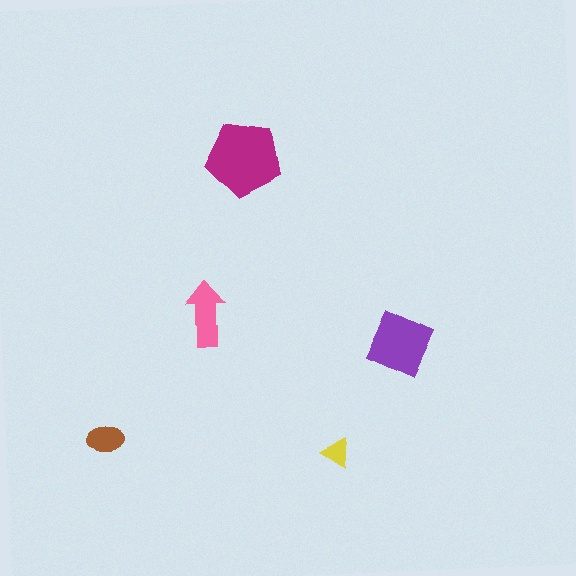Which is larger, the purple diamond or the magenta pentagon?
The magenta pentagon.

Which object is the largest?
The magenta pentagon.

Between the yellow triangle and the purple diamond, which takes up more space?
The purple diamond.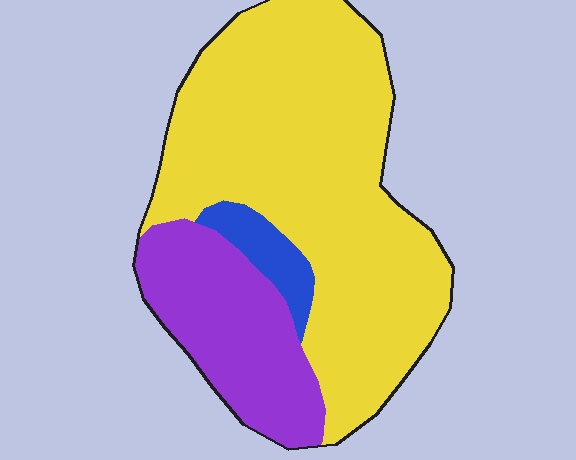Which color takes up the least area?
Blue, at roughly 5%.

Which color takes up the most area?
Yellow, at roughly 70%.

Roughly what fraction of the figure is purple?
Purple takes up about one quarter (1/4) of the figure.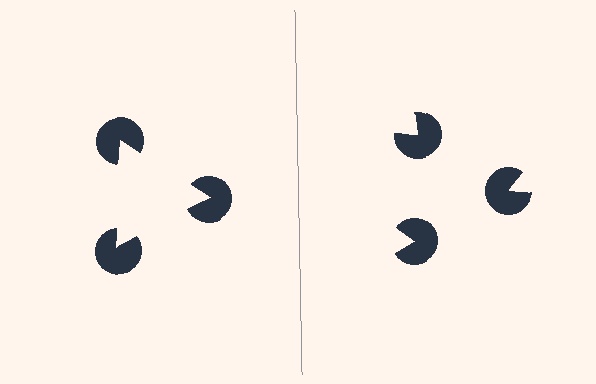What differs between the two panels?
The pac-man discs are positioned identically on both sides; only the wedge orientations differ. On the left they align to a triangle; on the right they are misaligned.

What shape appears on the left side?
An illusory triangle.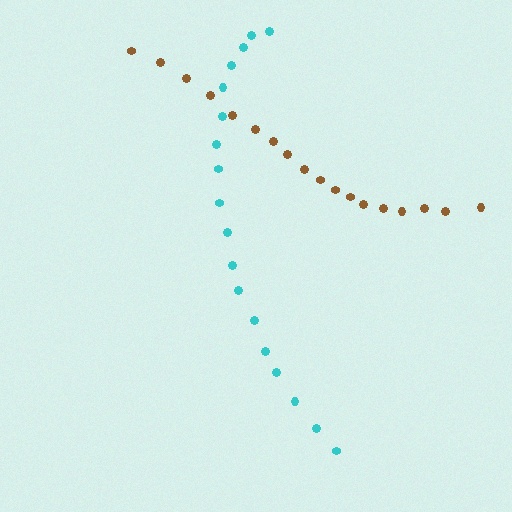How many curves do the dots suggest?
There are 2 distinct paths.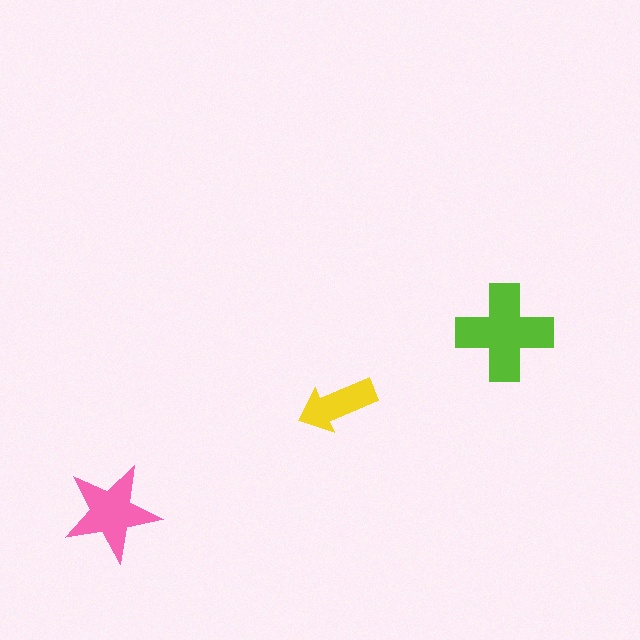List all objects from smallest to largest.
The yellow arrow, the pink star, the lime cross.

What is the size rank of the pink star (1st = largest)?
2nd.